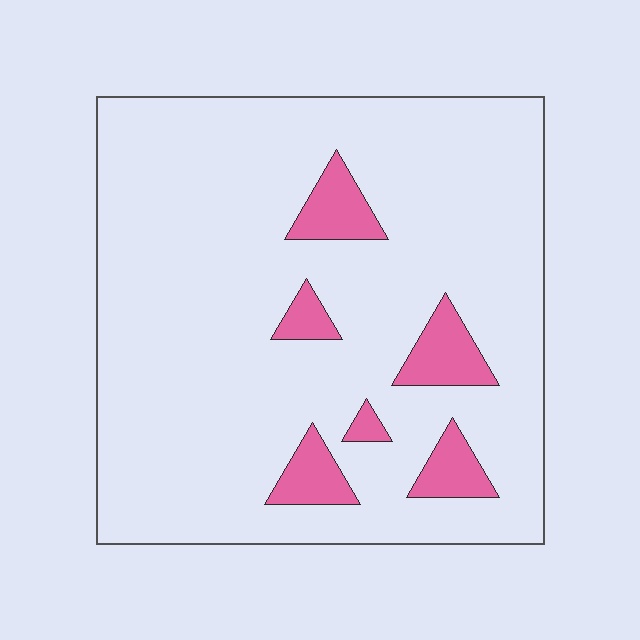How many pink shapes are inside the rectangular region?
6.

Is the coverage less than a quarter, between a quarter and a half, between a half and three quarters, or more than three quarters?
Less than a quarter.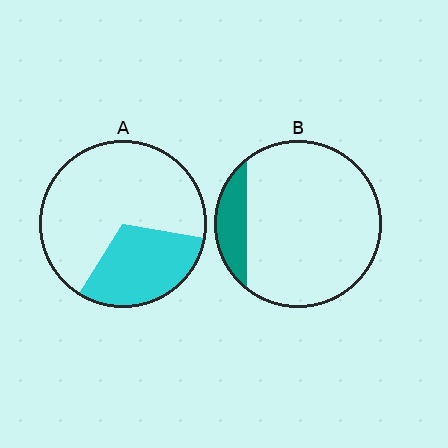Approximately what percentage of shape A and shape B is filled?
A is approximately 30% and B is approximately 15%.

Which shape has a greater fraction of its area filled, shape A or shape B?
Shape A.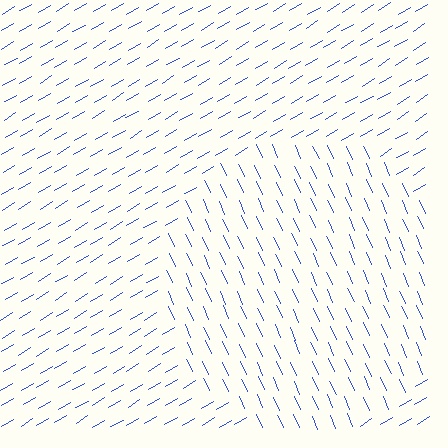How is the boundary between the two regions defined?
The boundary is defined purely by a change in line orientation (approximately 83 degrees difference). All lines are the same color and thickness.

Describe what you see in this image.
The image is filled with small blue line segments. A circle region in the image has lines oriented differently from the surrounding lines, creating a visible texture boundary.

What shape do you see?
I see a circle.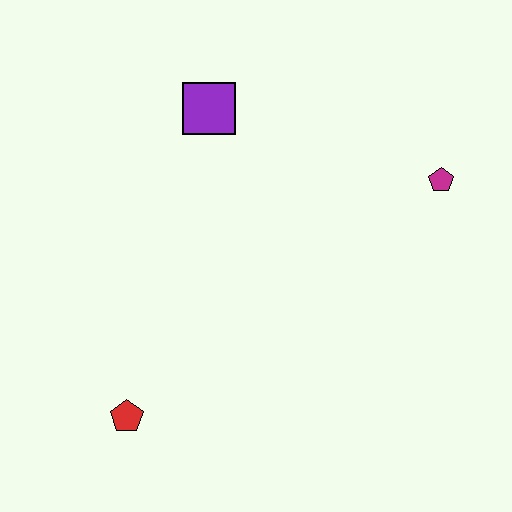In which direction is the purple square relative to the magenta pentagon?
The purple square is to the left of the magenta pentagon.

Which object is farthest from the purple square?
The red pentagon is farthest from the purple square.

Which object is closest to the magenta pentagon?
The purple square is closest to the magenta pentagon.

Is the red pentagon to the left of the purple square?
Yes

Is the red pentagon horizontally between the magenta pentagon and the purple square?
No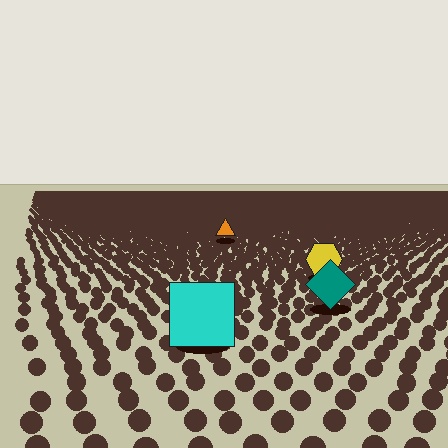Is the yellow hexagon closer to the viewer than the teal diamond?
No. The teal diamond is closer — you can tell from the texture gradient: the ground texture is coarser near it.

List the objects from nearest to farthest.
From nearest to farthest: the cyan square, the teal diamond, the yellow hexagon, the orange triangle.